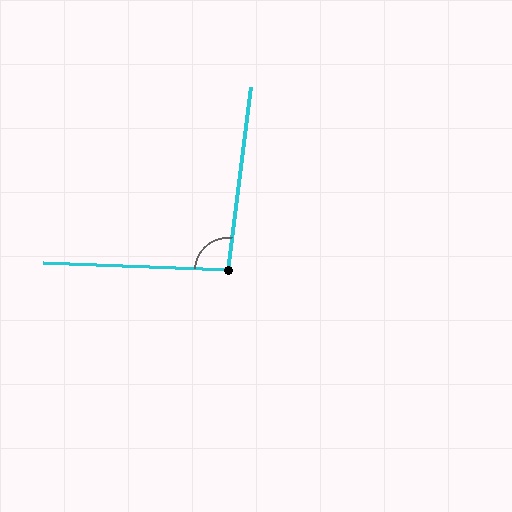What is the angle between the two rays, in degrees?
Approximately 95 degrees.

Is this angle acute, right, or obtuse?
It is obtuse.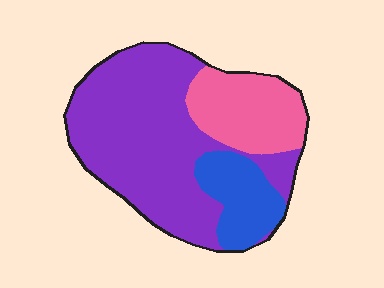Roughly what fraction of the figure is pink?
Pink takes up about one quarter (1/4) of the figure.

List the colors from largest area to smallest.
From largest to smallest: purple, pink, blue.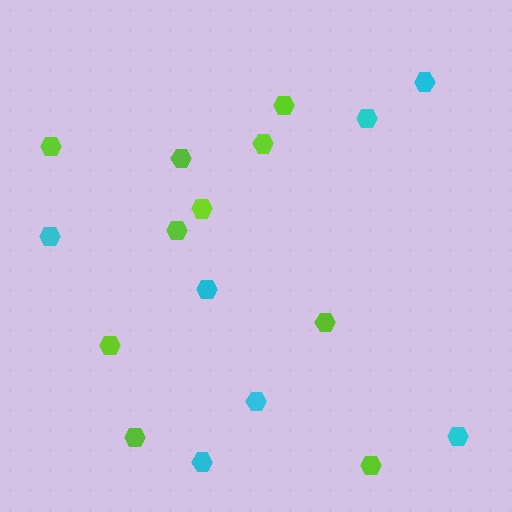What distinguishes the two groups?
There are 2 groups: one group of lime hexagons (10) and one group of cyan hexagons (7).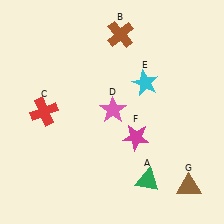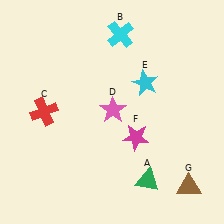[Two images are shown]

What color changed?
The cross (B) changed from brown in Image 1 to cyan in Image 2.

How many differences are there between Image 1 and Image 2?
There is 1 difference between the two images.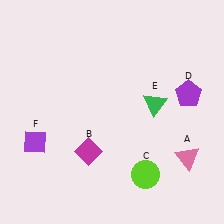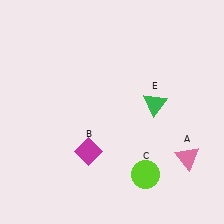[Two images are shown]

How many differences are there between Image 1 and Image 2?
There are 2 differences between the two images.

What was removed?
The purple pentagon (D), the purple diamond (F) were removed in Image 2.